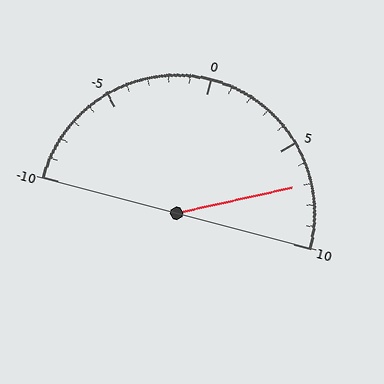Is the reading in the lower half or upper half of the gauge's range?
The reading is in the upper half of the range (-10 to 10).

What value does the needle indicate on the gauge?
The needle indicates approximately 7.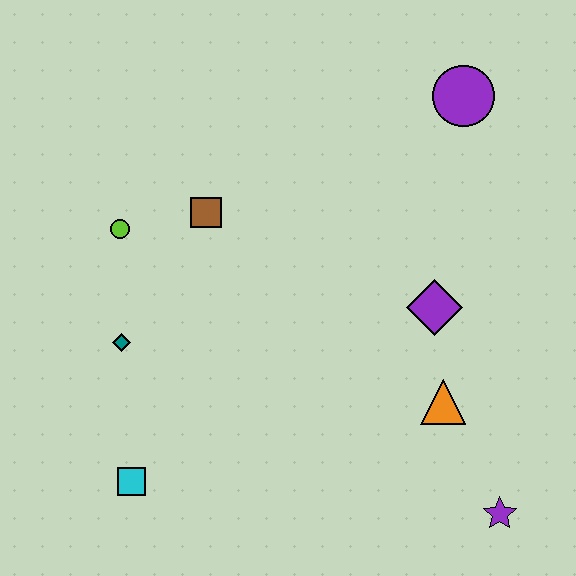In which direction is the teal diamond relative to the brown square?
The teal diamond is below the brown square.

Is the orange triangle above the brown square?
No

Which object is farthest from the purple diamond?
The cyan square is farthest from the purple diamond.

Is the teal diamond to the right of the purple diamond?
No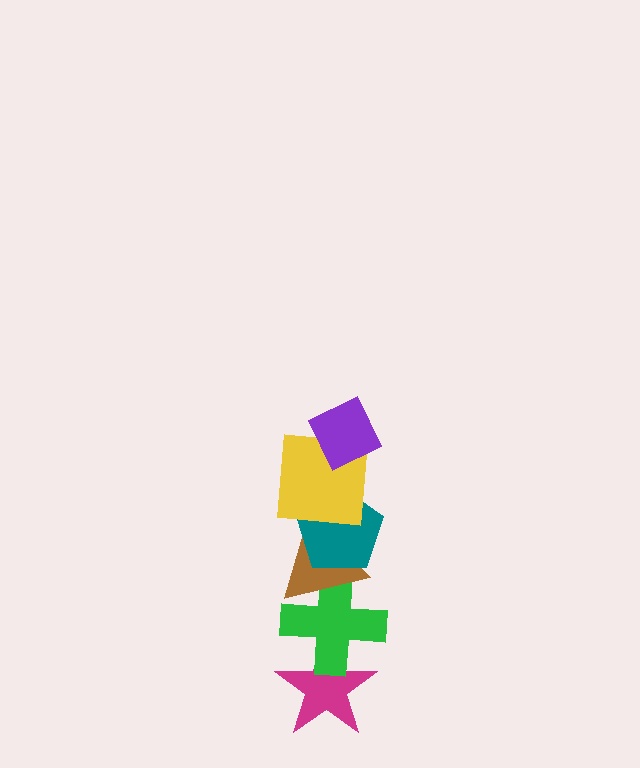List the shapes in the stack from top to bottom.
From top to bottom: the purple diamond, the yellow square, the teal pentagon, the brown triangle, the green cross, the magenta star.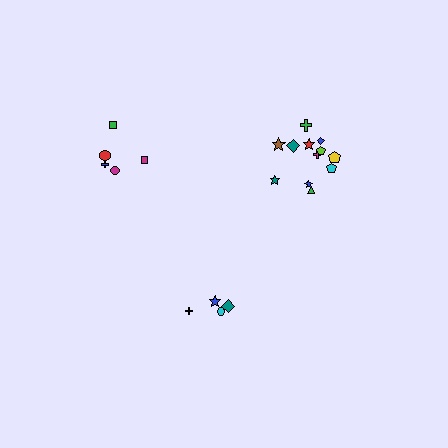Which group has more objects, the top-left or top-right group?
The top-right group.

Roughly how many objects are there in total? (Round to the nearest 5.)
Roughly 20 objects in total.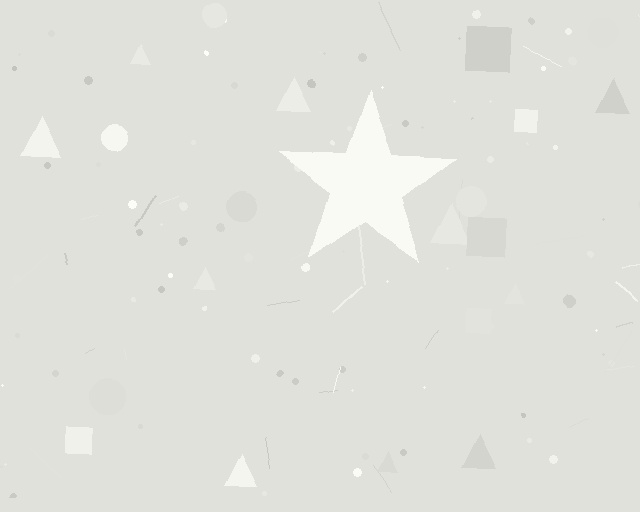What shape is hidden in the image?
A star is hidden in the image.